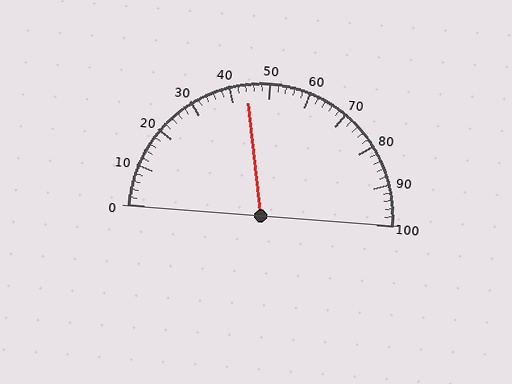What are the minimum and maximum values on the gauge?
The gauge ranges from 0 to 100.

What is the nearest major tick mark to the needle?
The nearest major tick mark is 40.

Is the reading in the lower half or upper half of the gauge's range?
The reading is in the lower half of the range (0 to 100).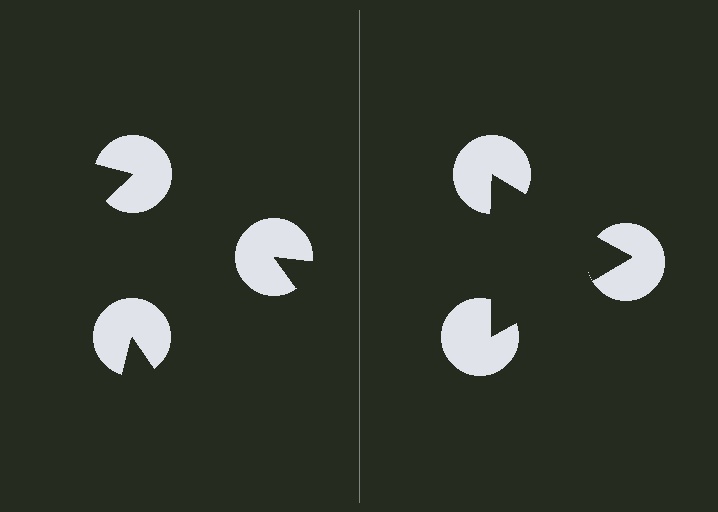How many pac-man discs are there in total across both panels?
6 — 3 on each side.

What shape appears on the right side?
An illusory triangle.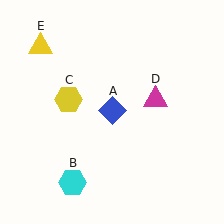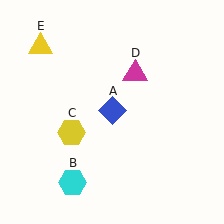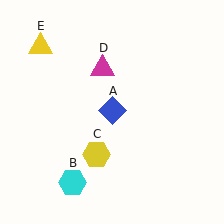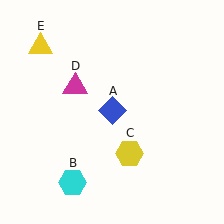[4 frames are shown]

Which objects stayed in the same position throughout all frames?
Blue diamond (object A) and cyan hexagon (object B) and yellow triangle (object E) remained stationary.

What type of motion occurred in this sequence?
The yellow hexagon (object C), magenta triangle (object D) rotated counterclockwise around the center of the scene.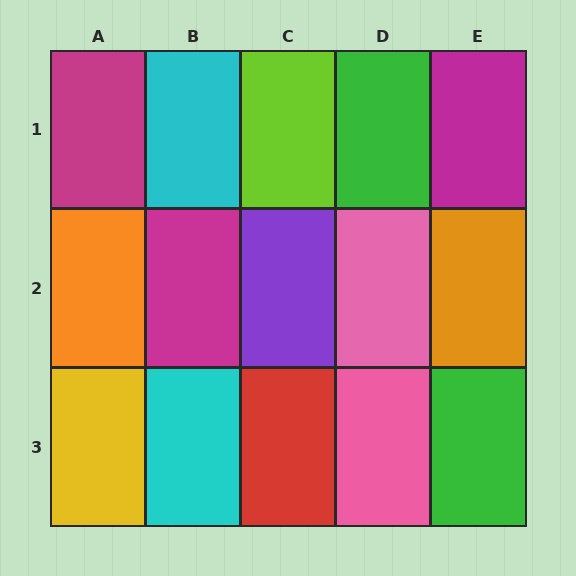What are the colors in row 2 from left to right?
Orange, magenta, purple, pink, orange.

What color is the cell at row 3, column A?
Yellow.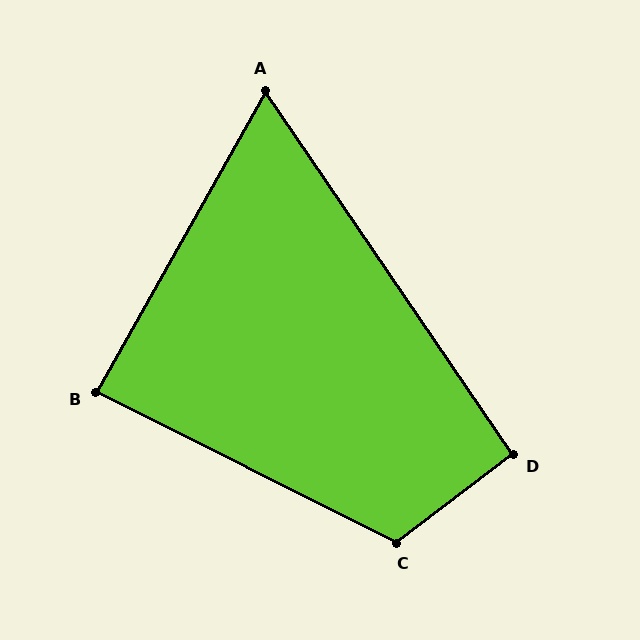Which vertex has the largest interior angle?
C, at approximately 116 degrees.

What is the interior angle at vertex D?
Approximately 93 degrees (approximately right).